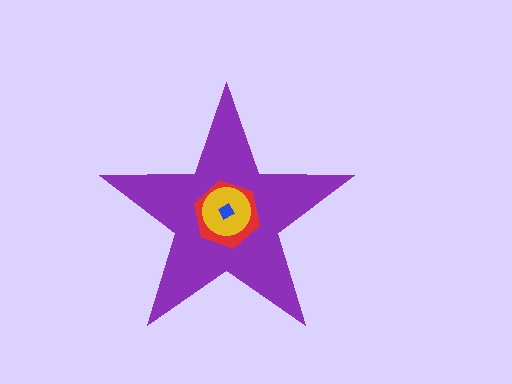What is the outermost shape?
The purple star.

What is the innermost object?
The blue square.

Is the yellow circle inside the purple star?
Yes.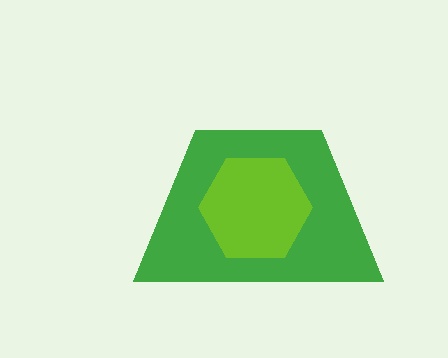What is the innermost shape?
The lime hexagon.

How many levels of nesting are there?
2.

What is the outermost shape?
The green trapezoid.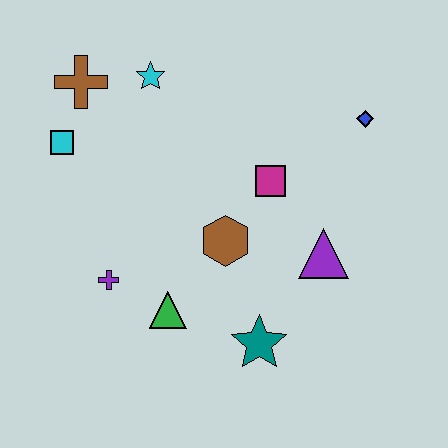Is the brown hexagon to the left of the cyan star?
No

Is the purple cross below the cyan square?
Yes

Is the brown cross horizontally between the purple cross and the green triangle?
No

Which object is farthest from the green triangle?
The blue diamond is farthest from the green triangle.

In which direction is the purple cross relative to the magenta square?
The purple cross is to the left of the magenta square.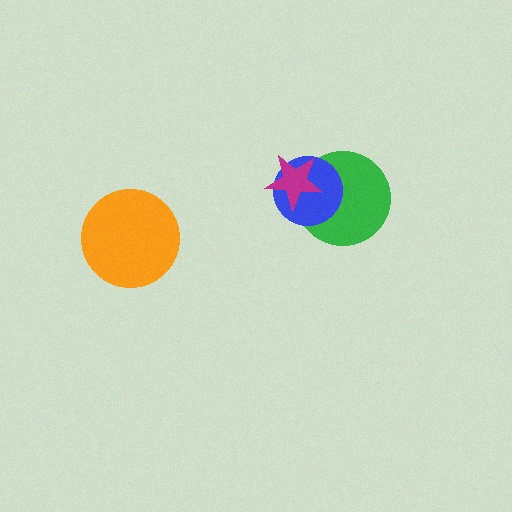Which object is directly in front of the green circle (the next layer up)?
The blue circle is directly in front of the green circle.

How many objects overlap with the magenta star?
2 objects overlap with the magenta star.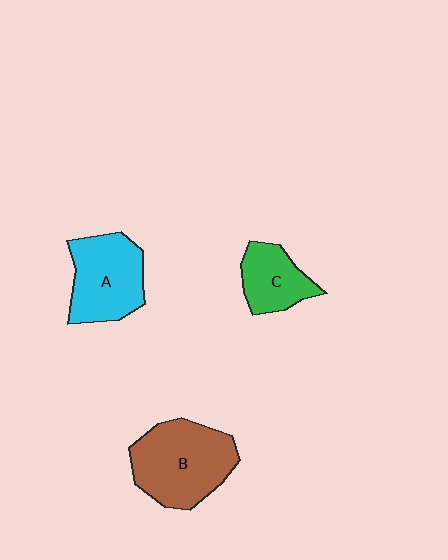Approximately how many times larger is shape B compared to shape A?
Approximately 1.2 times.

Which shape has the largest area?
Shape B (brown).